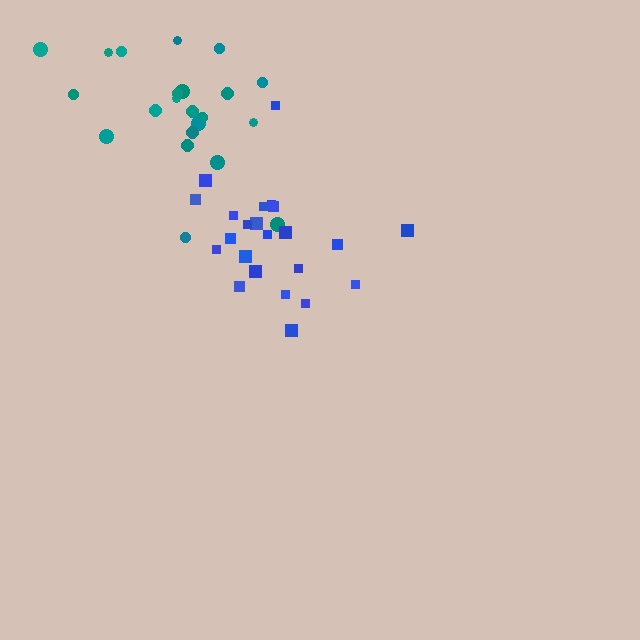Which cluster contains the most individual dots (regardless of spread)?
Blue (23).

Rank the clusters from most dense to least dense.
blue, teal.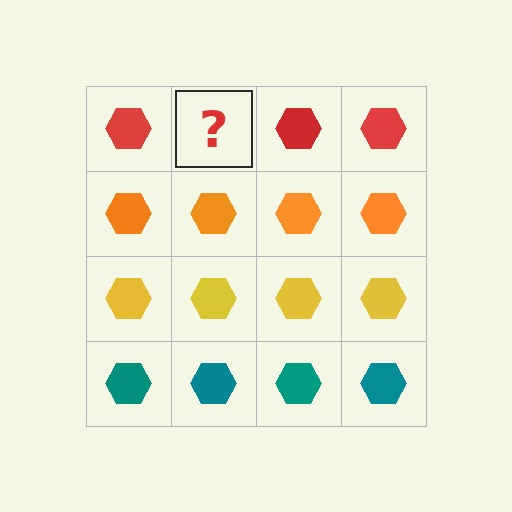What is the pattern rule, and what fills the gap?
The rule is that each row has a consistent color. The gap should be filled with a red hexagon.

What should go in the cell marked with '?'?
The missing cell should contain a red hexagon.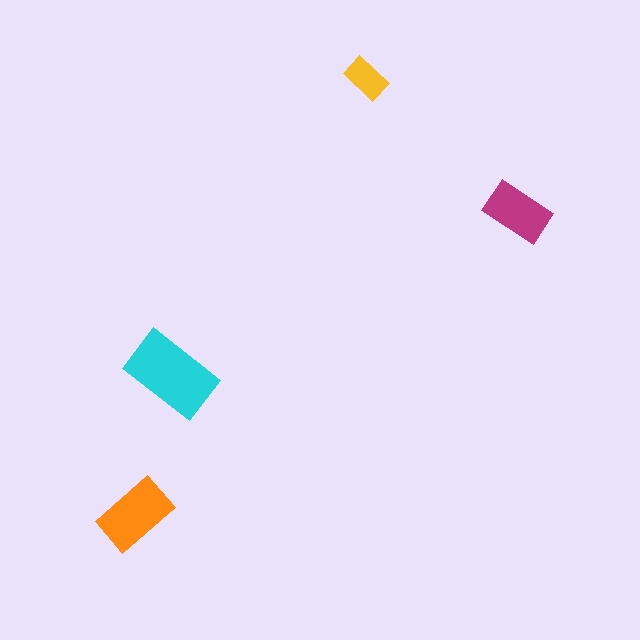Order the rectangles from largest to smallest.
the cyan one, the orange one, the magenta one, the yellow one.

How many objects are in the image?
There are 4 objects in the image.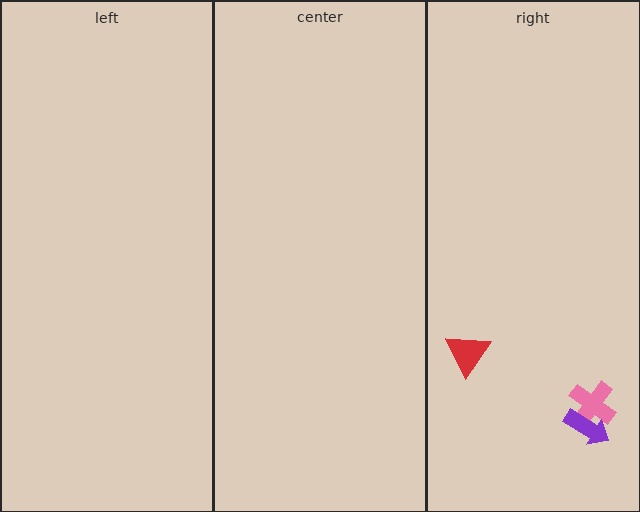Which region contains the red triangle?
The right region.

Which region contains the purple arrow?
The right region.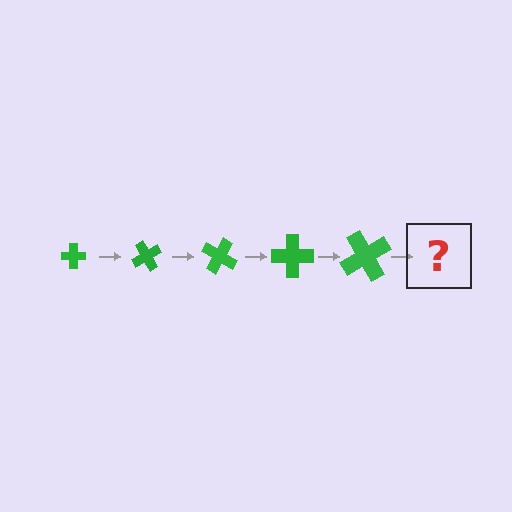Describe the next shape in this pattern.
It should be a cross, larger than the previous one and rotated 300 degrees from the start.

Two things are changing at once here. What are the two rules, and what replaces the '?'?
The two rules are that the cross grows larger each step and it rotates 60 degrees each step. The '?' should be a cross, larger than the previous one and rotated 300 degrees from the start.